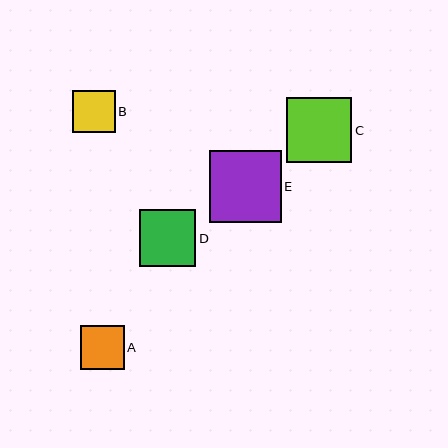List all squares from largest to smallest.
From largest to smallest: E, C, D, A, B.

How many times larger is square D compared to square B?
Square D is approximately 1.3 times the size of square B.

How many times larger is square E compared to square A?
Square E is approximately 1.6 times the size of square A.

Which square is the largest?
Square E is the largest with a size of approximately 72 pixels.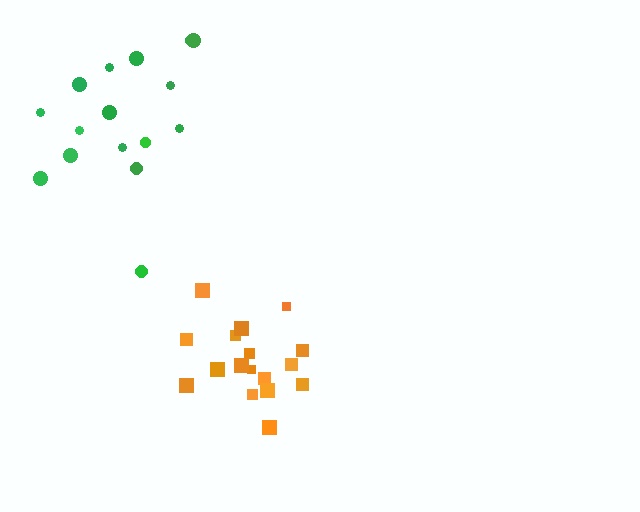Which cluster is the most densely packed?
Orange.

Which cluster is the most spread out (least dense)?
Green.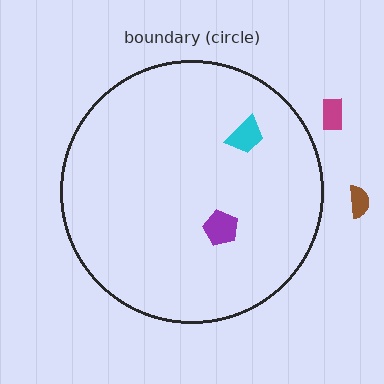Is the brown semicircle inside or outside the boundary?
Outside.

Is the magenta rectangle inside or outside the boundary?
Outside.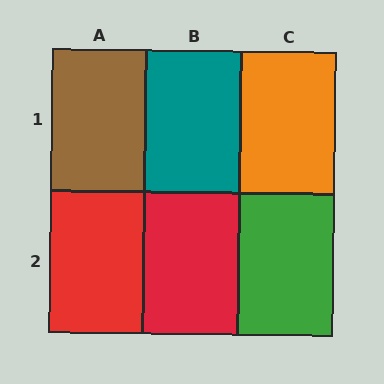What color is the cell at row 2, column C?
Green.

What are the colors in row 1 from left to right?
Brown, teal, orange.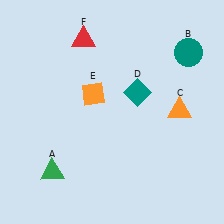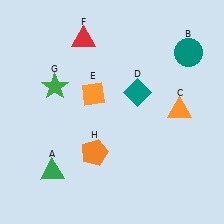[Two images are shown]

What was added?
A green star (G), an orange pentagon (H) were added in Image 2.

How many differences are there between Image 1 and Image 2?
There are 2 differences between the two images.